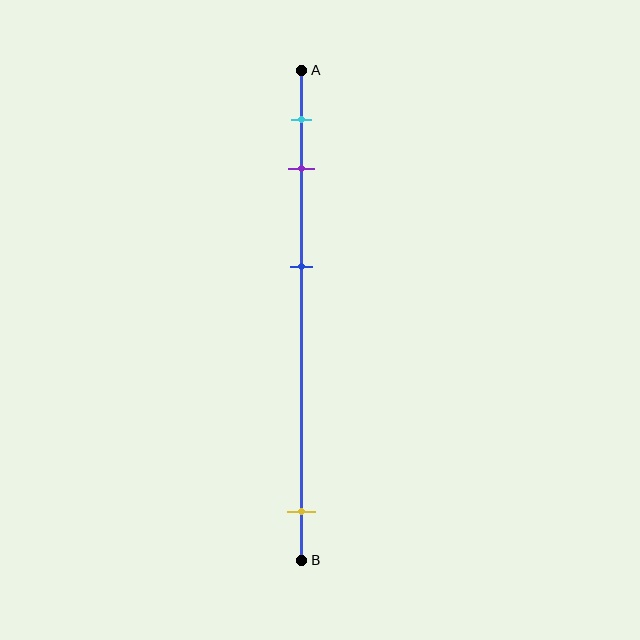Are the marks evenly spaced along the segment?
No, the marks are not evenly spaced.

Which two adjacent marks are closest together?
The cyan and purple marks are the closest adjacent pair.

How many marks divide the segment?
There are 4 marks dividing the segment.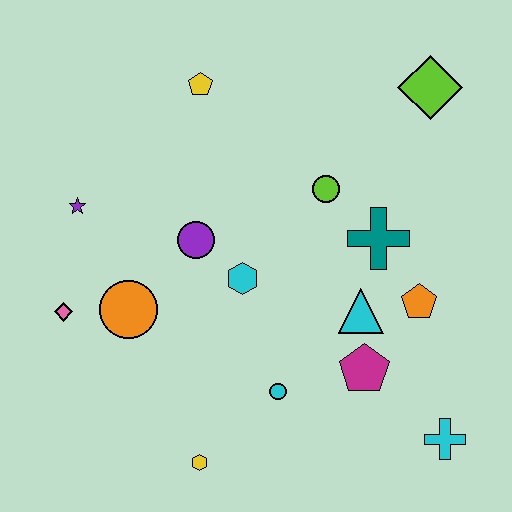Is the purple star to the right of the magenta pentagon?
No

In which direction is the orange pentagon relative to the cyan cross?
The orange pentagon is above the cyan cross.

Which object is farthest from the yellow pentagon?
The cyan cross is farthest from the yellow pentagon.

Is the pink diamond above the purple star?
No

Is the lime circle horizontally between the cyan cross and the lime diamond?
No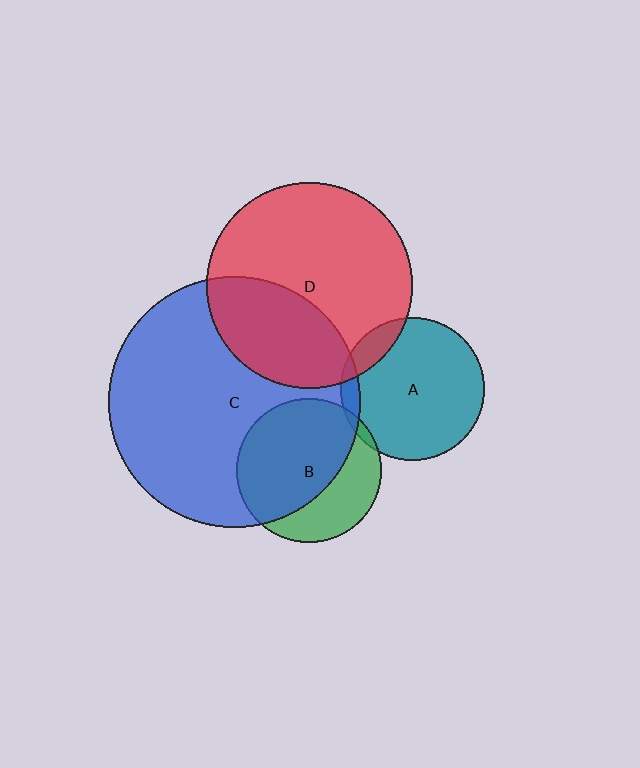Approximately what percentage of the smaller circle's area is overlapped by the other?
Approximately 5%.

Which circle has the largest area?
Circle C (blue).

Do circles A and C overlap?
Yes.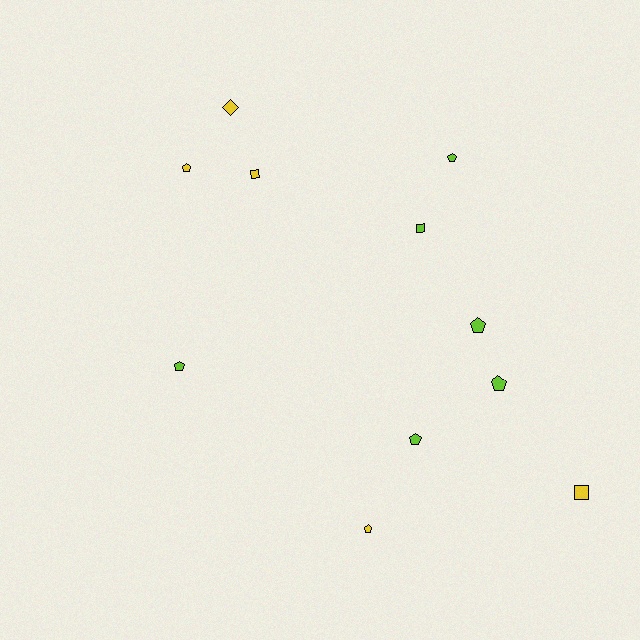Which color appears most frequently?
Lime, with 6 objects.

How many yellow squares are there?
There are 2 yellow squares.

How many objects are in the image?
There are 11 objects.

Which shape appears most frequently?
Pentagon, with 7 objects.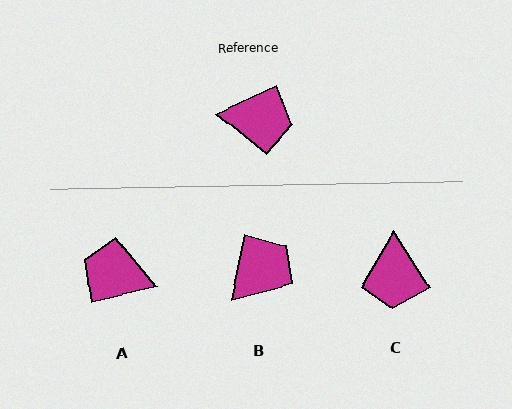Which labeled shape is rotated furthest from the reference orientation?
A, about 168 degrees away.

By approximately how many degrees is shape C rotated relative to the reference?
Approximately 82 degrees clockwise.